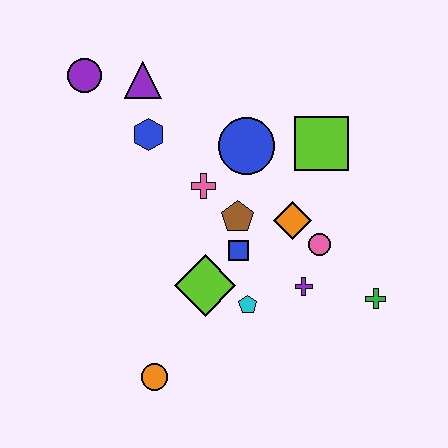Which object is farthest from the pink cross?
The green cross is farthest from the pink cross.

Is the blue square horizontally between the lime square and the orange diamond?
No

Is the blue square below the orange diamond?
Yes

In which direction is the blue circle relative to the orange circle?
The blue circle is above the orange circle.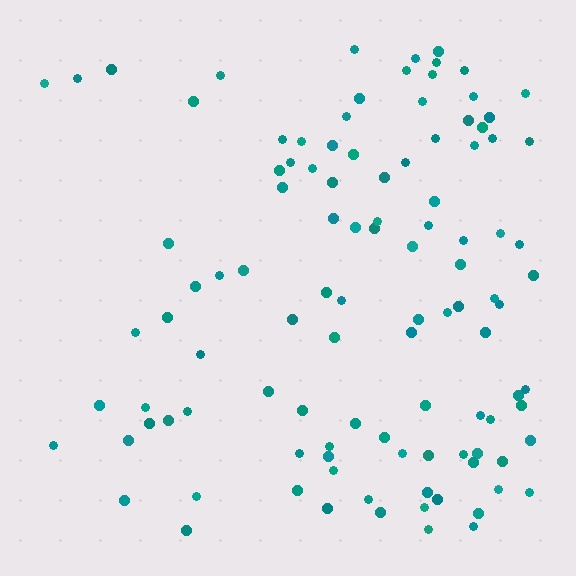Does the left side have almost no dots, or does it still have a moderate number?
Still a moderate number, just noticeably fewer than the right.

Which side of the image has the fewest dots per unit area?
The left.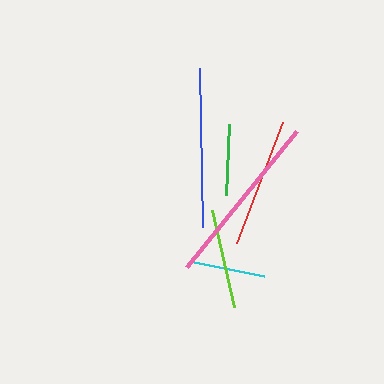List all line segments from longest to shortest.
From longest to shortest: pink, blue, red, lime, cyan, green.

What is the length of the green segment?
The green segment is approximately 71 pixels long.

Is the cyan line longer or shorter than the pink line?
The pink line is longer than the cyan line.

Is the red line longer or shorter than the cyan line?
The red line is longer than the cyan line.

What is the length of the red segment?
The red segment is approximately 129 pixels long.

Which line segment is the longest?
The pink line is the longest at approximately 175 pixels.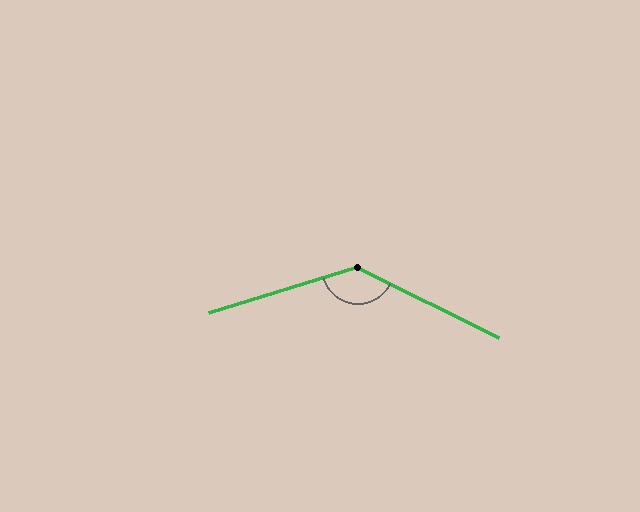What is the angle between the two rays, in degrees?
Approximately 136 degrees.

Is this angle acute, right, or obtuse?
It is obtuse.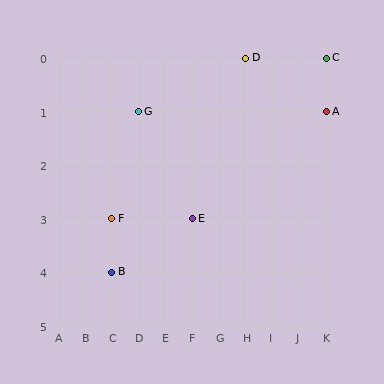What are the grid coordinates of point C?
Point C is at grid coordinates (K, 0).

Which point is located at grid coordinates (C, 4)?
Point B is at (C, 4).